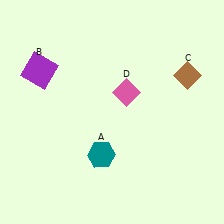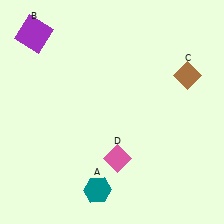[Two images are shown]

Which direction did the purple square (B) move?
The purple square (B) moved up.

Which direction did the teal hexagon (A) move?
The teal hexagon (A) moved down.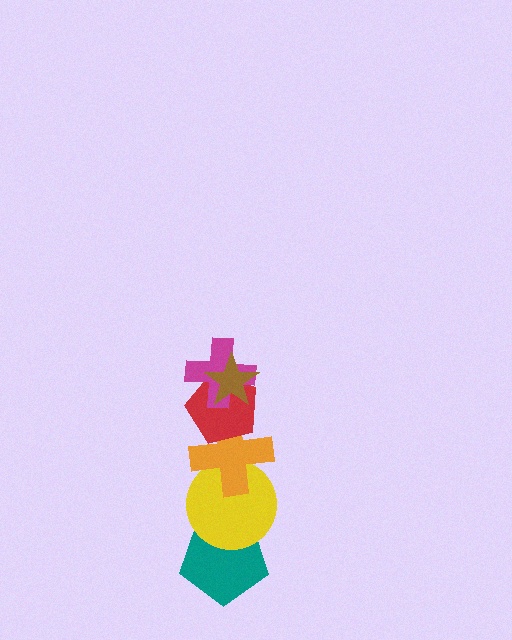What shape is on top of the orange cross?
The red pentagon is on top of the orange cross.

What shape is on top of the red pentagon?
The magenta cross is on top of the red pentagon.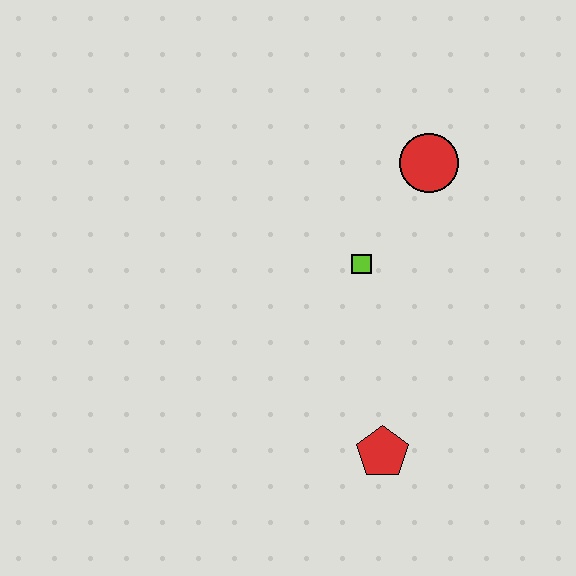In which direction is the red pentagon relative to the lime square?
The red pentagon is below the lime square.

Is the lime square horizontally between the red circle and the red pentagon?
No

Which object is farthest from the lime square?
The red pentagon is farthest from the lime square.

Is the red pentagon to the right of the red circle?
No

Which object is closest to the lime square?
The red circle is closest to the lime square.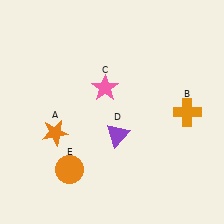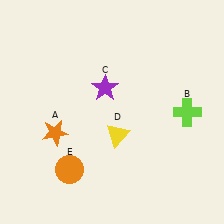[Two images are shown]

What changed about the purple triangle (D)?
In Image 1, D is purple. In Image 2, it changed to yellow.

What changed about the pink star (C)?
In Image 1, C is pink. In Image 2, it changed to purple.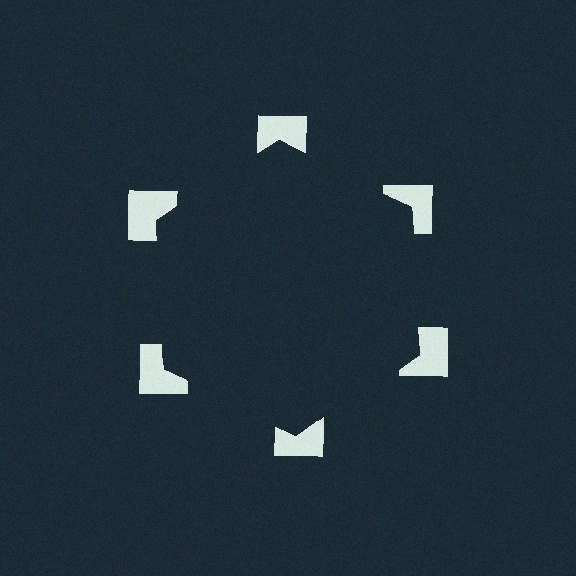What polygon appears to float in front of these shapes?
An illusory hexagon — its edges are inferred from the aligned wedge cuts in the notched squares, not physically drawn.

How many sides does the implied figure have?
6 sides.